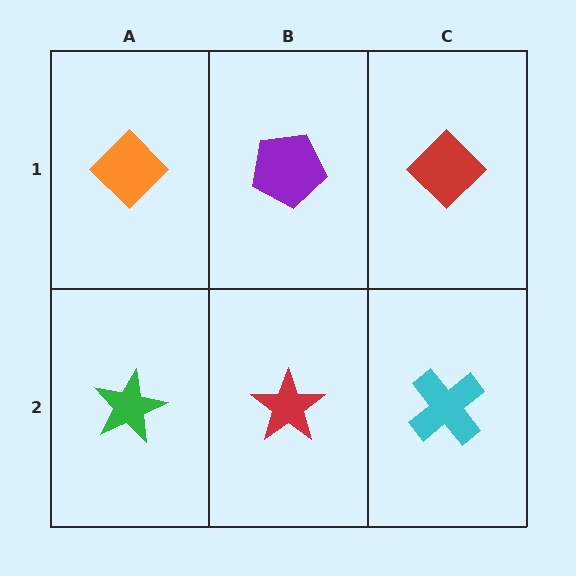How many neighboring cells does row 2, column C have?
2.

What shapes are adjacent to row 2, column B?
A purple pentagon (row 1, column B), a green star (row 2, column A), a cyan cross (row 2, column C).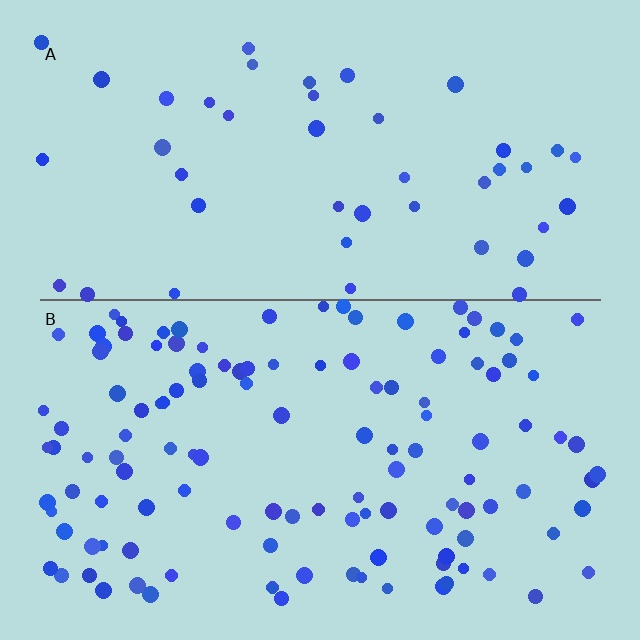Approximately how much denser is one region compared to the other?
Approximately 2.8× — region B over region A.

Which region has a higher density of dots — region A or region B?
B (the bottom).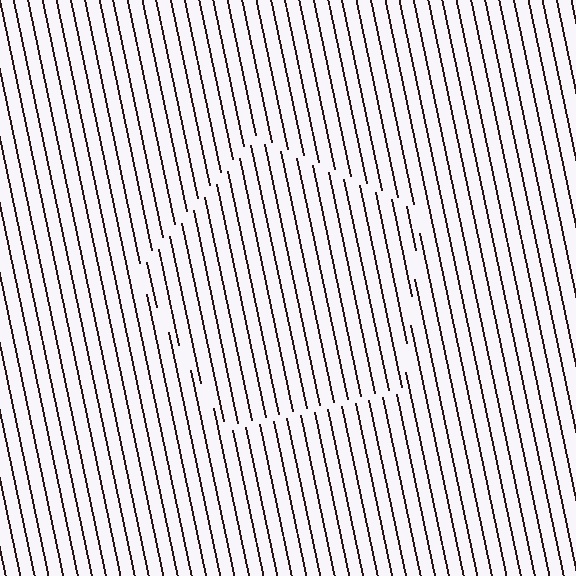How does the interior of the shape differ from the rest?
The interior of the shape contains the same grating, shifted by half a period — the contour is defined by the phase discontinuity where line-ends from the inner and outer gratings abut.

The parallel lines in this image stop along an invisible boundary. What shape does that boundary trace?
An illusory pentagon. The interior of the shape contains the same grating, shifted by half a period — the contour is defined by the phase discontinuity where line-ends from the inner and outer gratings abut.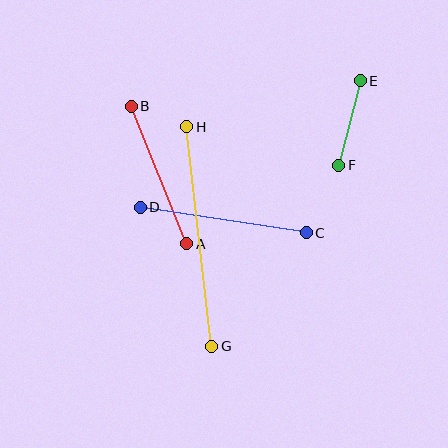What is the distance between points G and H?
The distance is approximately 221 pixels.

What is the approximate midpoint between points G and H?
The midpoint is at approximately (199, 237) pixels.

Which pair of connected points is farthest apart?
Points G and H are farthest apart.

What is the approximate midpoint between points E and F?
The midpoint is at approximately (350, 123) pixels.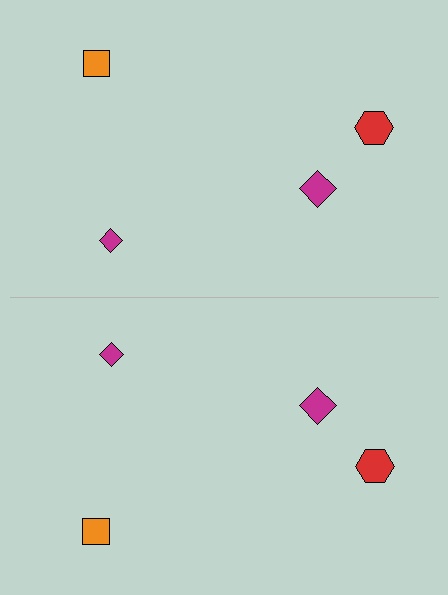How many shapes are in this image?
There are 8 shapes in this image.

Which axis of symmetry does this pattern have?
The pattern has a horizontal axis of symmetry running through the center of the image.